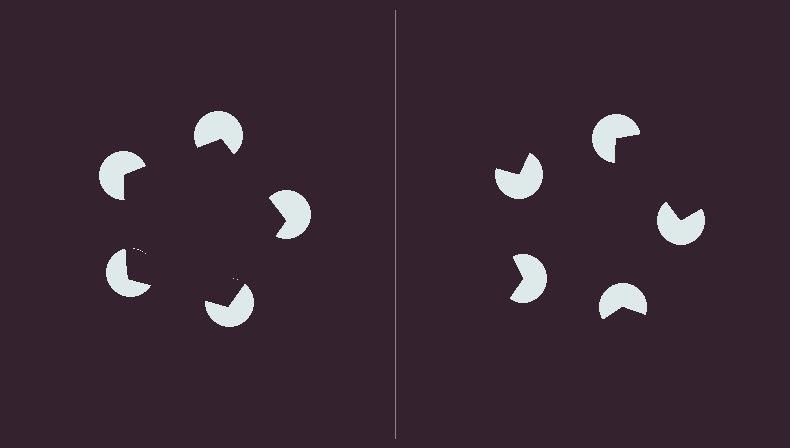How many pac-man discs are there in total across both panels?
10 — 5 on each side.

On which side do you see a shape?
An illusory pentagon appears on the left side. On the right side the wedge cuts are rotated, so no coherent shape forms.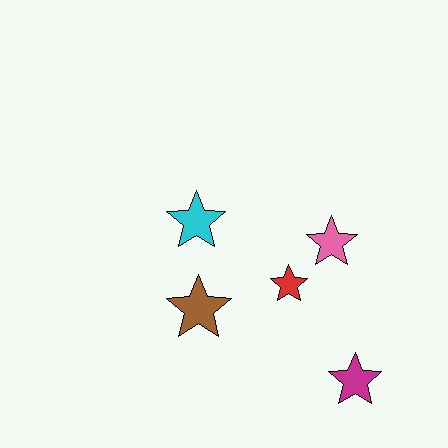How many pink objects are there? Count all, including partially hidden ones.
There is 1 pink object.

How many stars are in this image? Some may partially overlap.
There are 5 stars.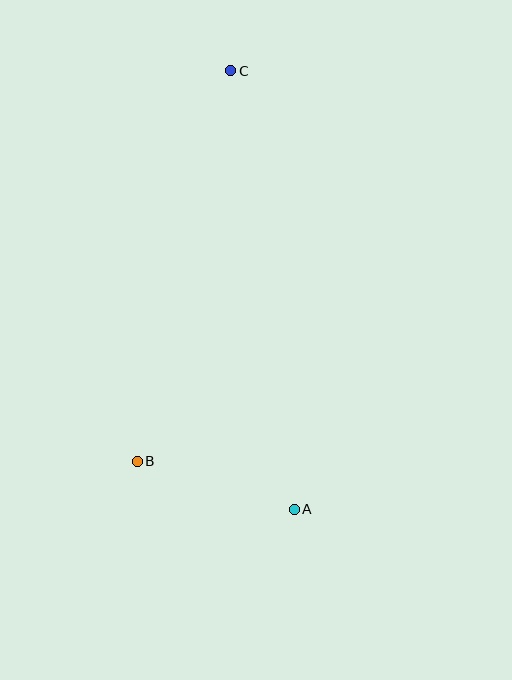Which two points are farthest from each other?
Points A and C are farthest from each other.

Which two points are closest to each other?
Points A and B are closest to each other.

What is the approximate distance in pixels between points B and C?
The distance between B and C is approximately 402 pixels.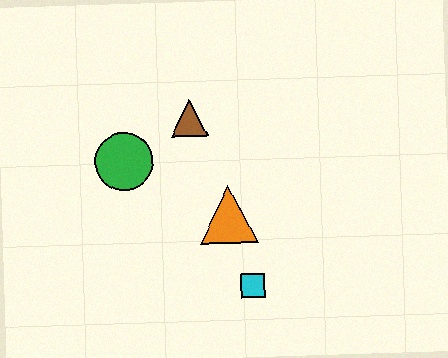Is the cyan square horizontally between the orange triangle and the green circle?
No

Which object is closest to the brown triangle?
The green circle is closest to the brown triangle.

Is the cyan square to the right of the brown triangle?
Yes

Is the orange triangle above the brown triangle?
No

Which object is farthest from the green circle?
The cyan square is farthest from the green circle.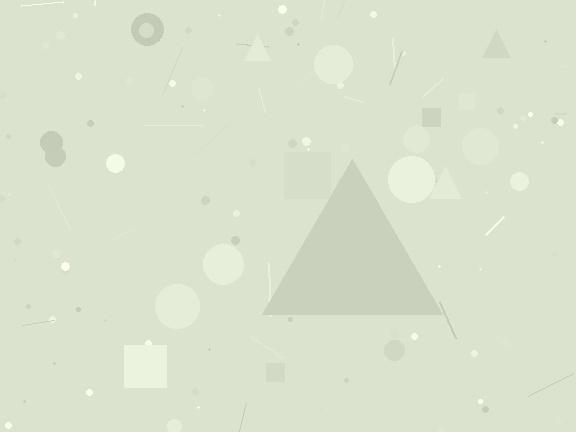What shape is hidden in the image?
A triangle is hidden in the image.